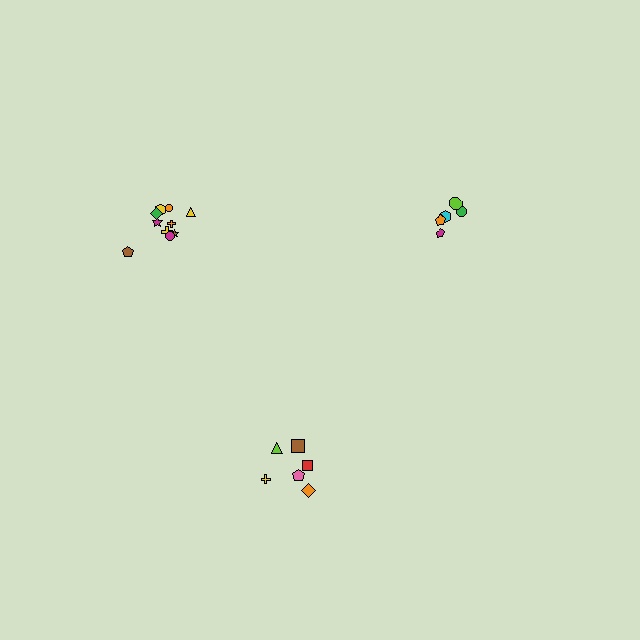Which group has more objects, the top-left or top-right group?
The top-left group.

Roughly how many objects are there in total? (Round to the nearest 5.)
Roughly 20 objects in total.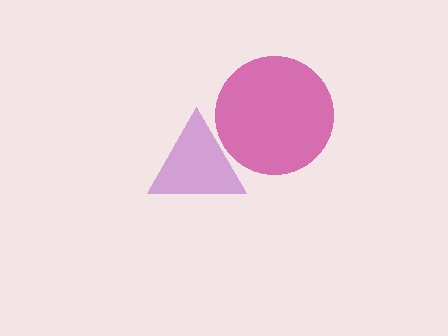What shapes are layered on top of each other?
The layered shapes are: a magenta circle, a purple triangle.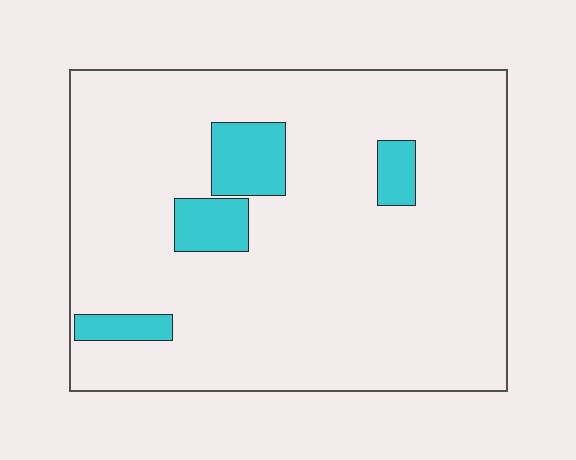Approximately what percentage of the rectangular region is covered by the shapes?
Approximately 10%.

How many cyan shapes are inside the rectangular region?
4.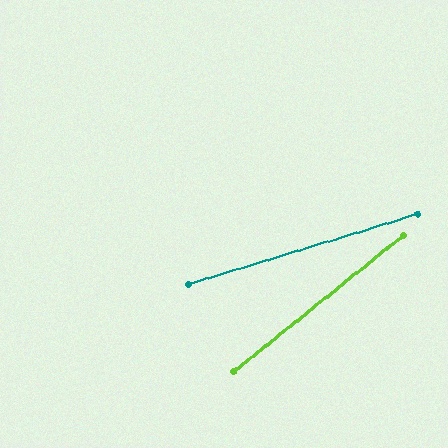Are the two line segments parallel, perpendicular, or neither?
Neither parallel nor perpendicular — they differ by about 22°.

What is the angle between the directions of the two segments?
Approximately 22 degrees.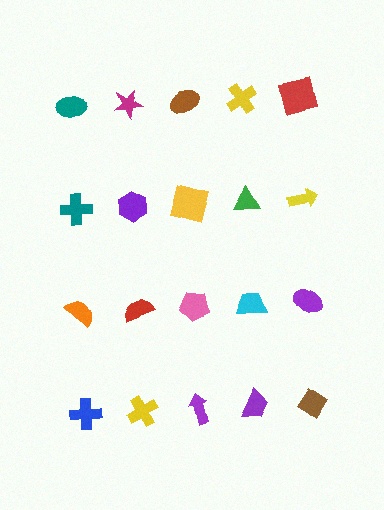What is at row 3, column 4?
A cyan trapezoid.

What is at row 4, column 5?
A brown diamond.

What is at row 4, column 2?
A yellow cross.